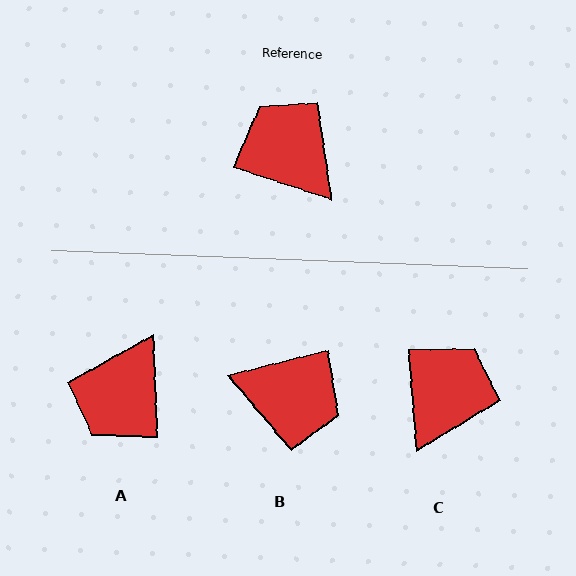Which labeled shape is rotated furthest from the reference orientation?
B, about 147 degrees away.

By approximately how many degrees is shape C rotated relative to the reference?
Approximately 67 degrees clockwise.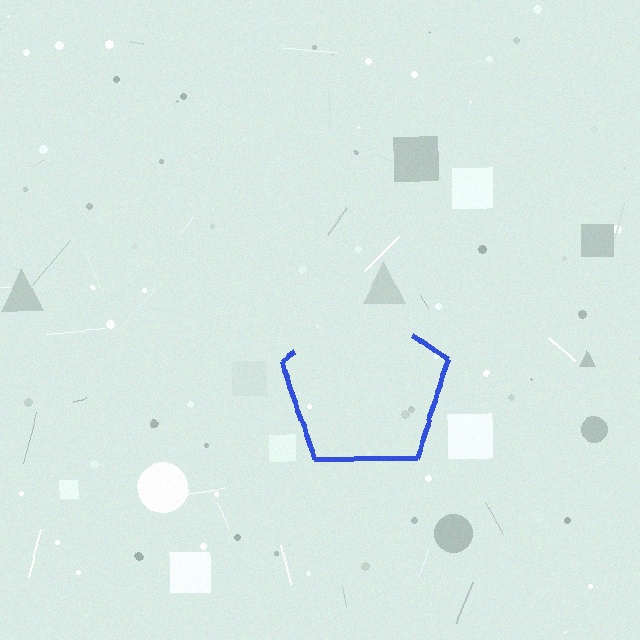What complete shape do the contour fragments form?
The contour fragments form a pentagon.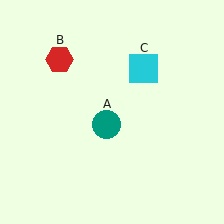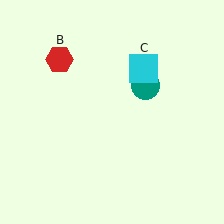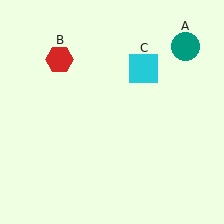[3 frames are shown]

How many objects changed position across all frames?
1 object changed position: teal circle (object A).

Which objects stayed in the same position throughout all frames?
Red hexagon (object B) and cyan square (object C) remained stationary.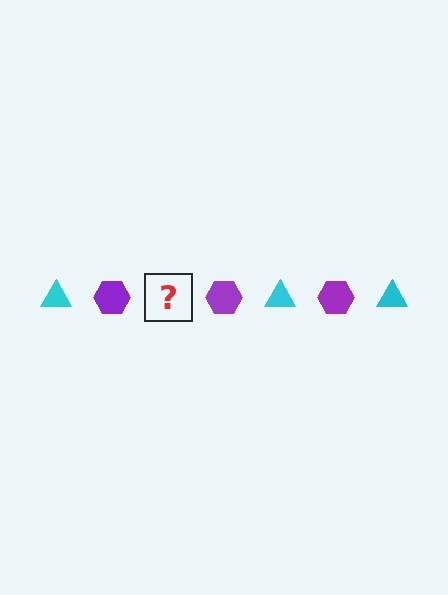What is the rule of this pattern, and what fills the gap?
The rule is that the pattern alternates between cyan triangle and purple hexagon. The gap should be filled with a cyan triangle.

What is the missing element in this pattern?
The missing element is a cyan triangle.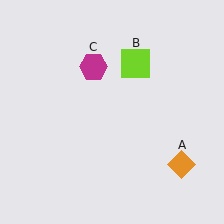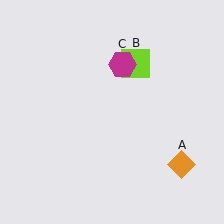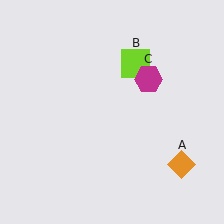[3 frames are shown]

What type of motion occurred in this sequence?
The magenta hexagon (object C) rotated clockwise around the center of the scene.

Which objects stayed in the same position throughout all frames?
Orange diamond (object A) and lime square (object B) remained stationary.